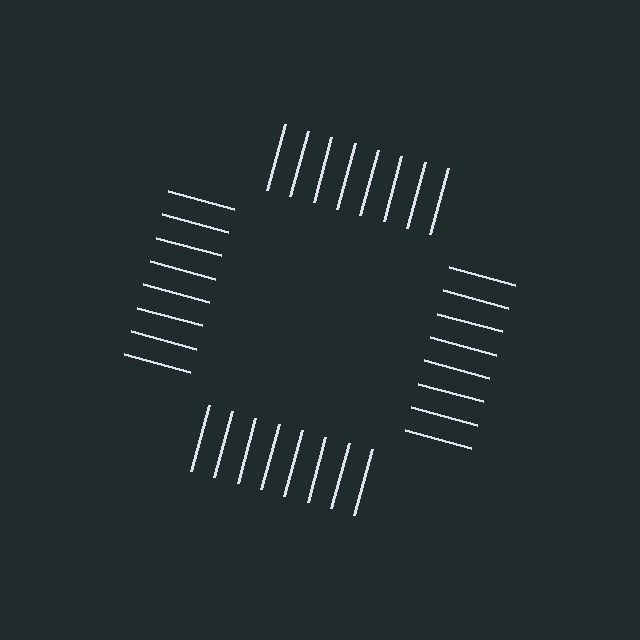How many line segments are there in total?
32 — 8 along each of the 4 edges.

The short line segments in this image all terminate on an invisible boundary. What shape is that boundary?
An illusory square — the line segments terminate on its edges but no continuous stroke is drawn.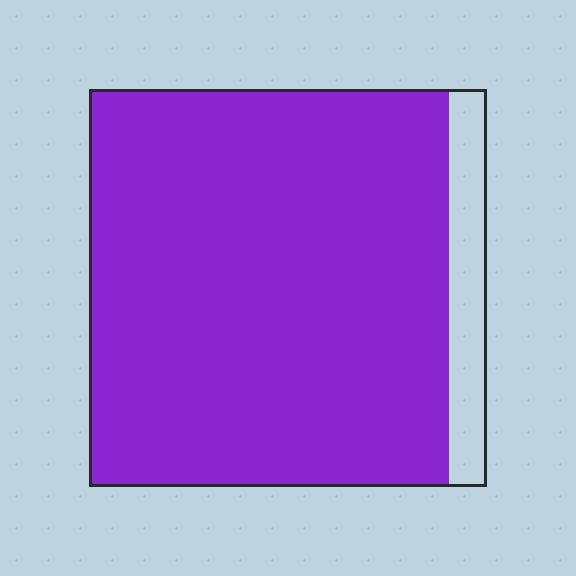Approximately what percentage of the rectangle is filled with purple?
Approximately 90%.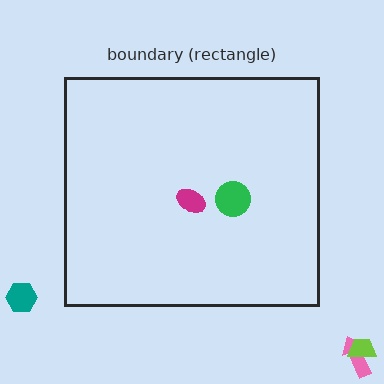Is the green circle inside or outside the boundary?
Inside.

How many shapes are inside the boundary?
2 inside, 3 outside.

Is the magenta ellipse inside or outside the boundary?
Inside.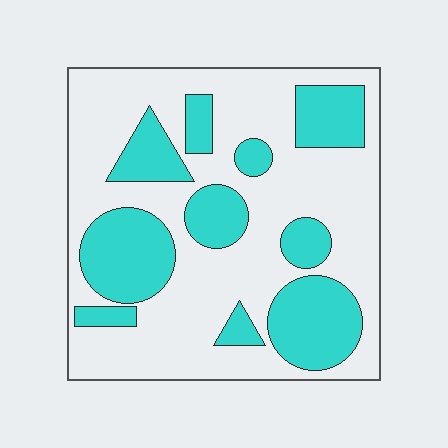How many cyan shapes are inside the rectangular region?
10.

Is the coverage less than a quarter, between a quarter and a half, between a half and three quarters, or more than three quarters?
Between a quarter and a half.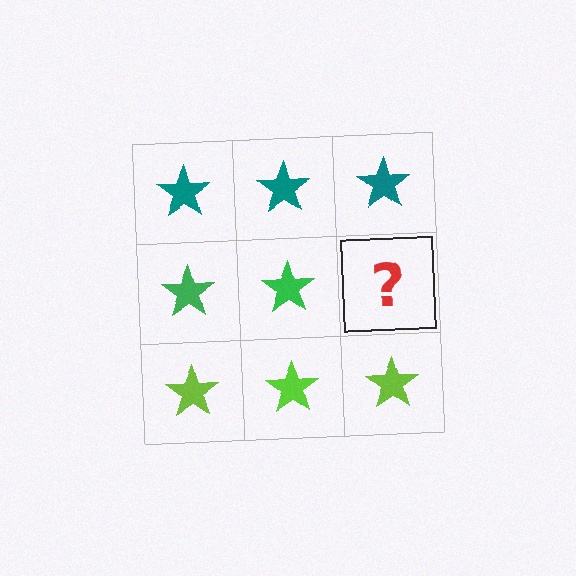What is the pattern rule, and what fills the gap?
The rule is that each row has a consistent color. The gap should be filled with a green star.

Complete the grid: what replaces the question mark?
The question mark should be replaced with a green star.